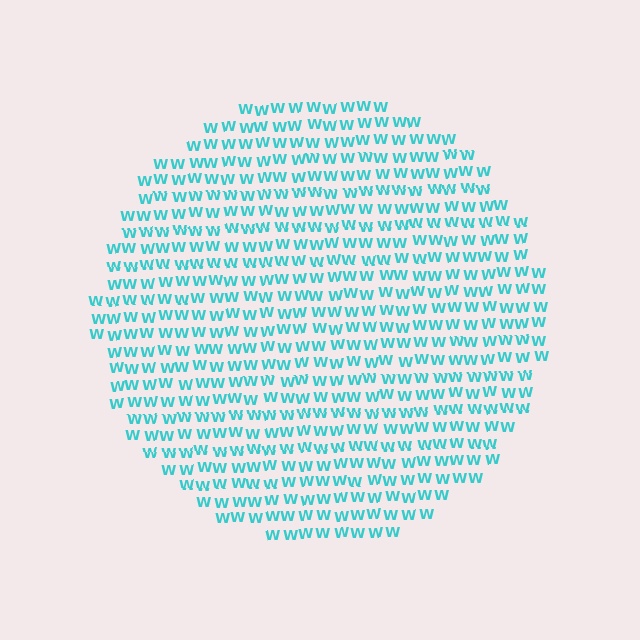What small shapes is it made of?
It is made of small letter W's.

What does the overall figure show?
The overall figure shows a circle.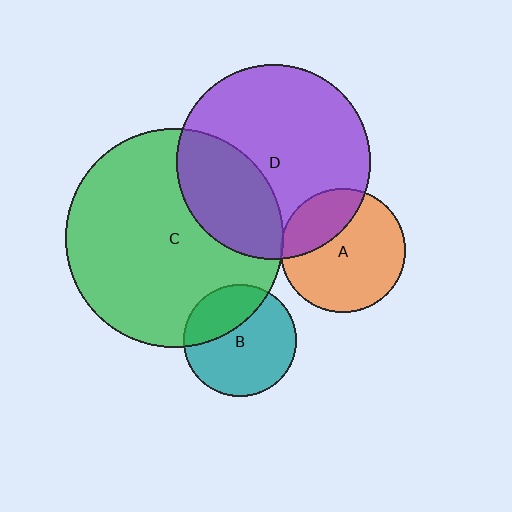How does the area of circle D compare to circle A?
Approximately 2.4 times.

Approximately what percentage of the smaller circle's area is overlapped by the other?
Approximately 5%.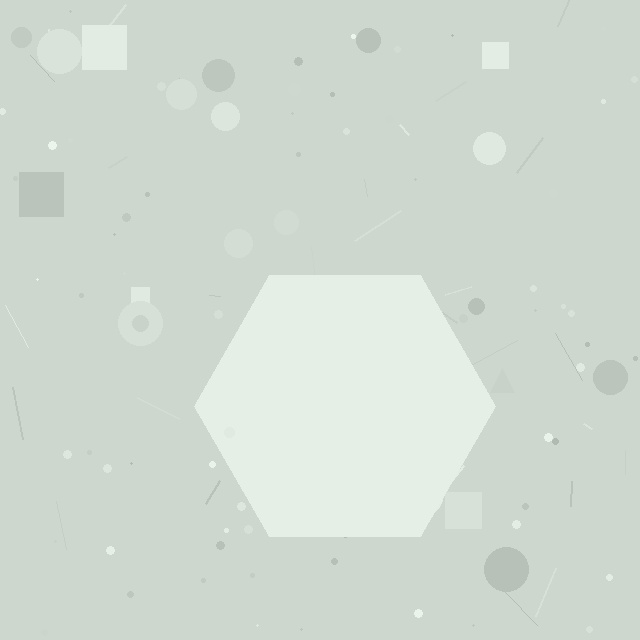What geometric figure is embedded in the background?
A hexagon is embedded in the background.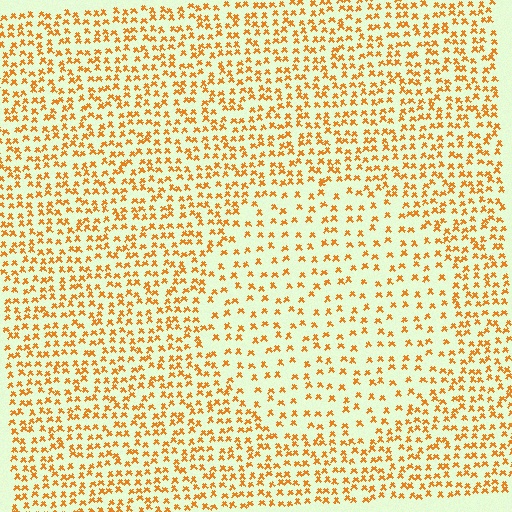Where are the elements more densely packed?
The elements are more densely packed outside the circle boundary.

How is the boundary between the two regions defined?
The boundary is defined by a change in element density (approximately 1.8x ratio). All elements are the same color, size, and shape.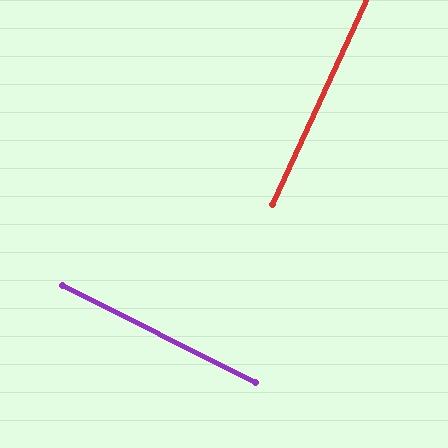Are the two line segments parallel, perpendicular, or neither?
Perpendicular — they meet at approximately 88°.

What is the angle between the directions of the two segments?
Approximately 88 degrees.